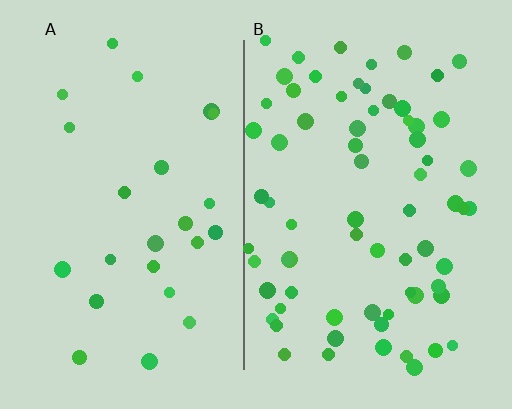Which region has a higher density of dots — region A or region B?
B (the right).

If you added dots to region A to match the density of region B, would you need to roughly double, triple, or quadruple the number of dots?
Approximately triple.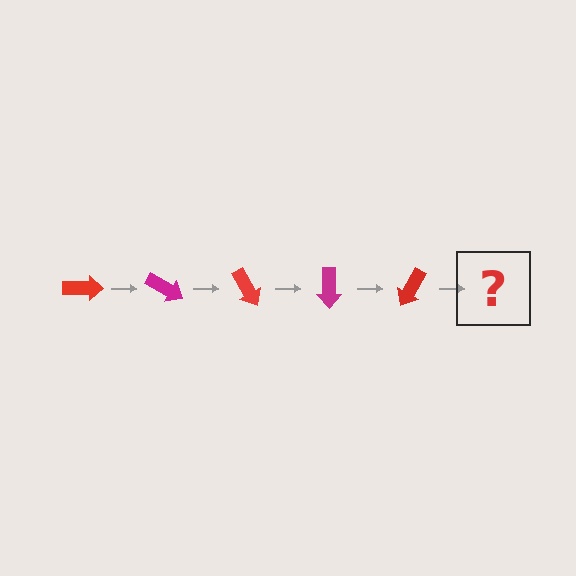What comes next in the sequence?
The next element should be a magenta arrow, rotated 150 degrees from the start.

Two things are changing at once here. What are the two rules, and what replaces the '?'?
The two rules are that it rotates 30 degrees each step and the color cycles through red and magenta. The '?' should be a magenta arrow, rotated 150 degrees from the start.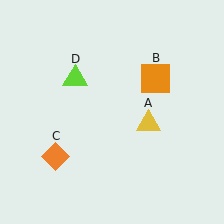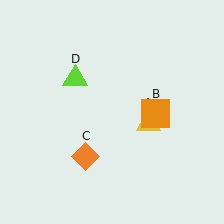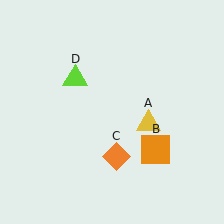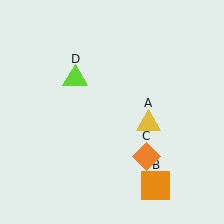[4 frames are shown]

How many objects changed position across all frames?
2 objects changed position: orange square (object B), orange diamond (object C).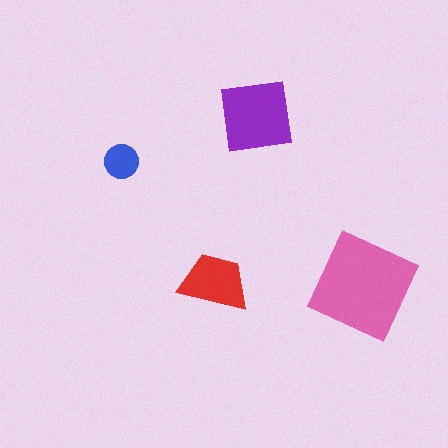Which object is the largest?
The pink square.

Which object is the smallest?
The blue circle.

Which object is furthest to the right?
The pink square is rightmost.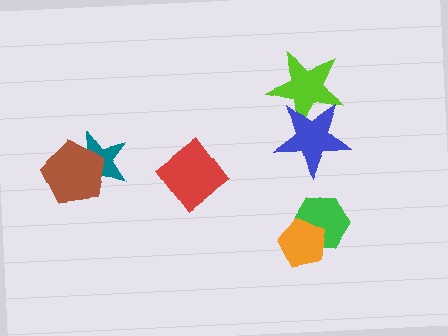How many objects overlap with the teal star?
1 object overlaps with the teal star.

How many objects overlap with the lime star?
1 object overlaps with the lime star.